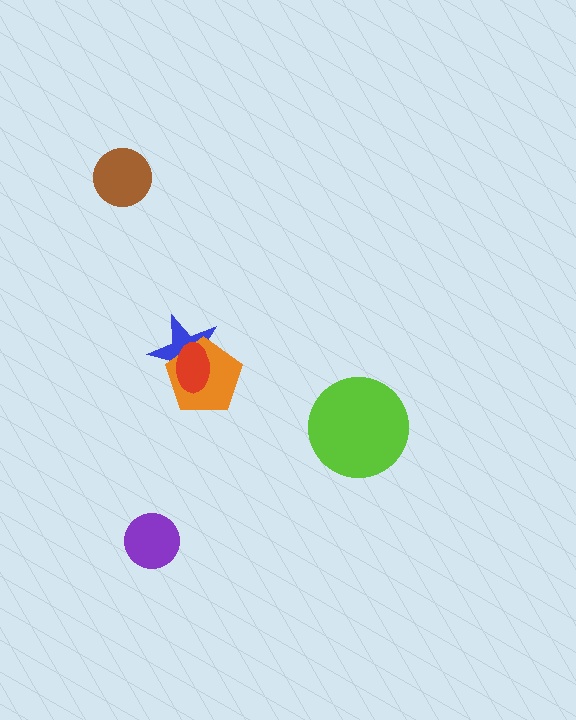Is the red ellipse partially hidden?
No, no other shape covers it.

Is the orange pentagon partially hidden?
Yes, it is partially covered by another shape.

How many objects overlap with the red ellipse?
2 objects overlap with the red ellipse.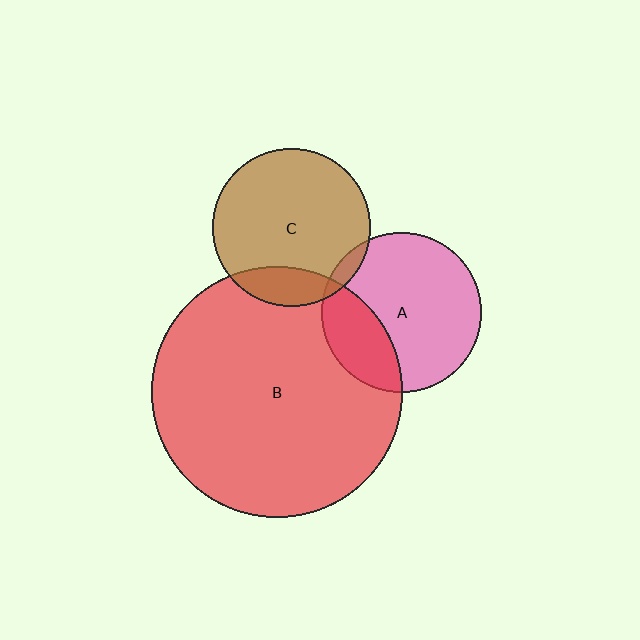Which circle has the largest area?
Circle B (red).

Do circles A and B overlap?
Yes.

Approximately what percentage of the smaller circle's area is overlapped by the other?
Approximately 25%.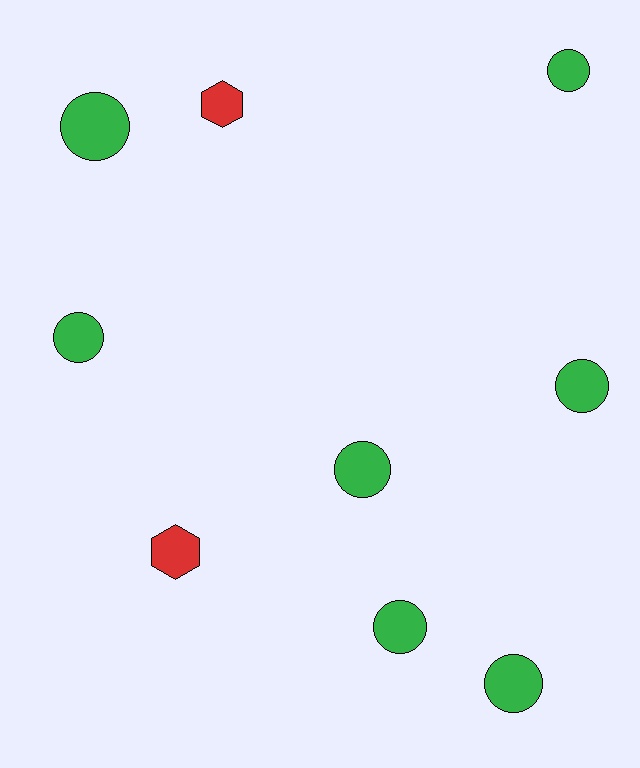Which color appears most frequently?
Green, with 7 objects.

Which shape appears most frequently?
Circle, with 7 objects.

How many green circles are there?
There are 7 green circles.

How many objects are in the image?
There are 9 objects.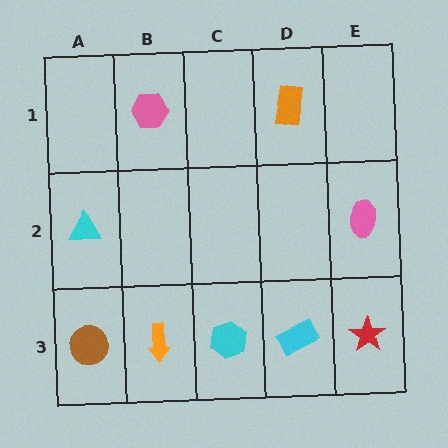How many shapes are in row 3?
5 shapes.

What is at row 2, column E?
A pink ellipse.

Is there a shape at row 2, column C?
No, that cell is empty.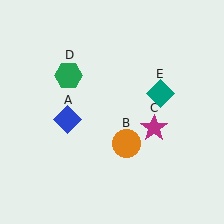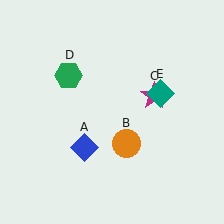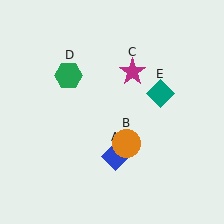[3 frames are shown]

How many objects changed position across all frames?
2 objects changed position: blue diamond (object A), magenta star (object C).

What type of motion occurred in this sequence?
The blue diamond (object A), magenta star (object C) rotated counterclockwise around the center of the scene.